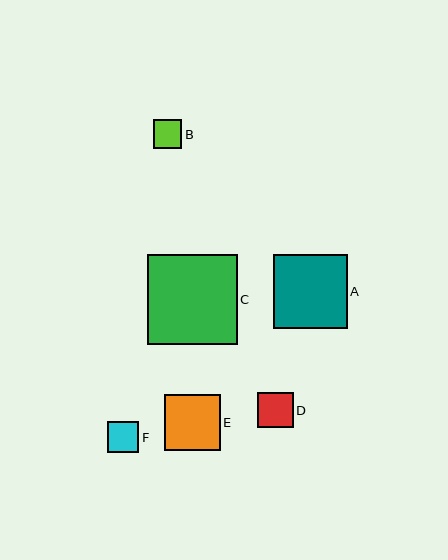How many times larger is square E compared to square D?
Square E is approximately 1.6 times the size of square D.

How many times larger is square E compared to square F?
Square E is approximately 1.8 times the size of square F.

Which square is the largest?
Square C is the largest with a size of approximately 89 pixels.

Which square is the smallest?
Square B is the smallest with a size of approximately 29 pixels.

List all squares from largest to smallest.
From largest to smallest: C, A, E, D, F, B.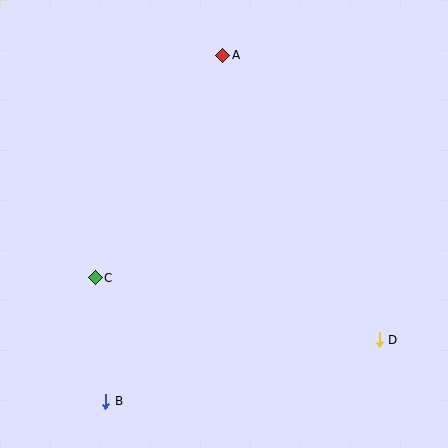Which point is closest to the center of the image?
Point C at (95, 278) is closest to the center.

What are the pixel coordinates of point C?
Point C is at (95, 278).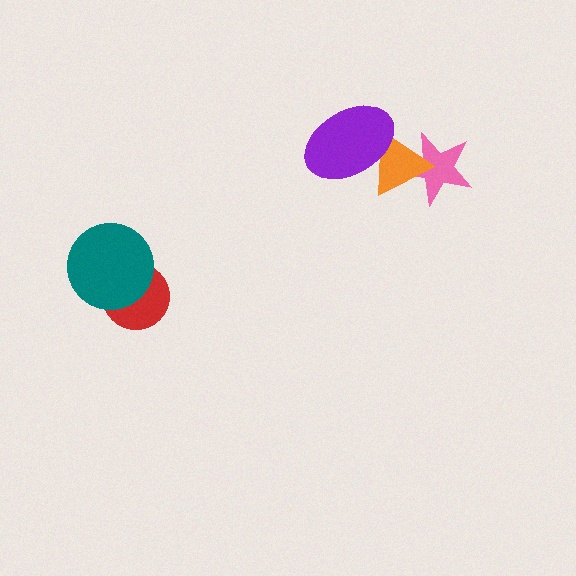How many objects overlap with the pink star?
1 object overlaps with the pink star.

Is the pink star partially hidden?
Yes, it is partially covered by another shape.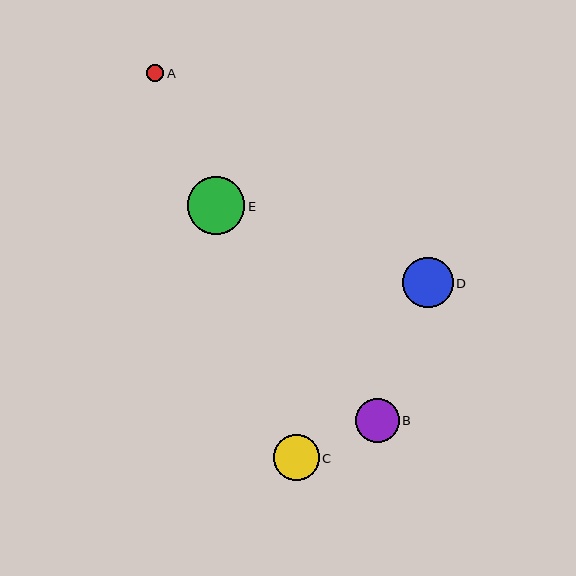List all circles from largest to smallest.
From largest to smallest: E, D, C, B, A.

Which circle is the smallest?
Circle A is the smallest with a size of approximately 17 pixels.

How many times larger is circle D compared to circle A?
Circle D is approximately 2.9 times the size of circle A.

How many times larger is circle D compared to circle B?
Circle D is approximately 1.1 times the size of circle B.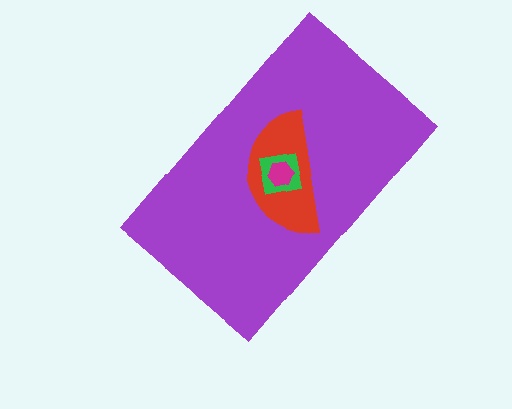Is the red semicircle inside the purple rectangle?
Yes.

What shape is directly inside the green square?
The magenta hexagon.